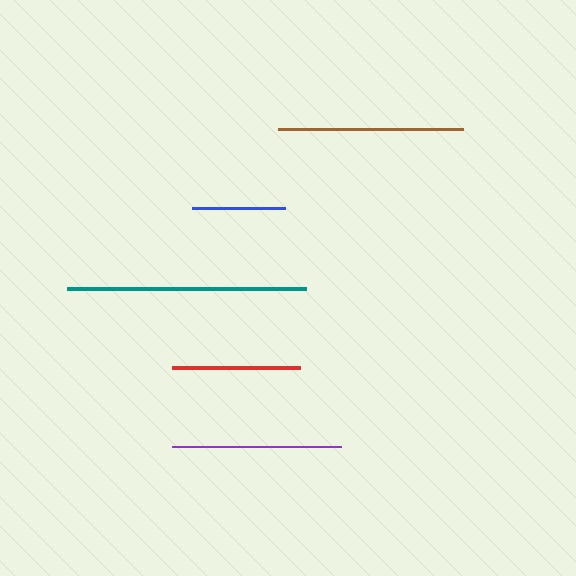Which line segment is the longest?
The teal line is the longest at approximately 239 pixels.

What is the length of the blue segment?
The blue segment is approximately 92 pixels long.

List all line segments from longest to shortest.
From longest to shortest: teal, brown, purple, red, blue.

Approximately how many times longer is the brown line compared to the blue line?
The brown line is approximately 2.0 times the length of the blue line.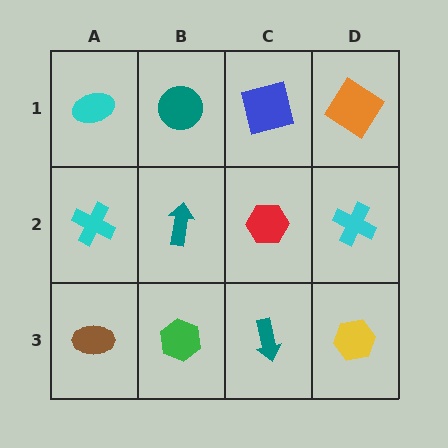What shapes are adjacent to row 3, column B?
A teal arrow (row 2, column B), a brown ellipse (row 3, column A), a teal arrow (row 3, column C).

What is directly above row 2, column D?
An orange diamond.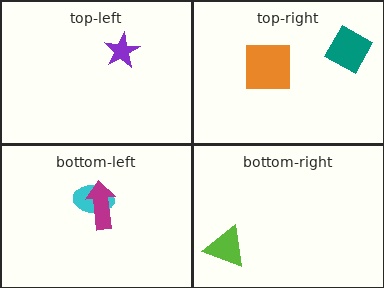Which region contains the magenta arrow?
The bottom-left region.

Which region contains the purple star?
The top-left region.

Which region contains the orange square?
The top-right region.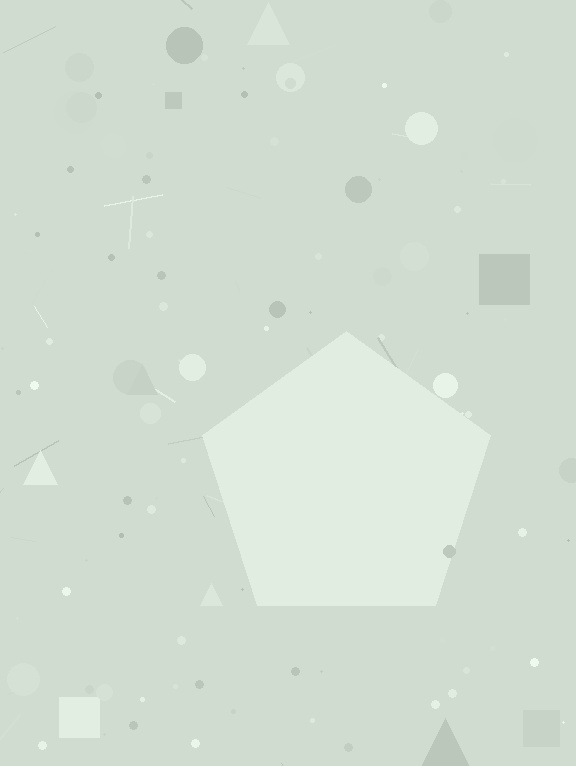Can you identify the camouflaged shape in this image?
The camouflaged shape is a pentagon.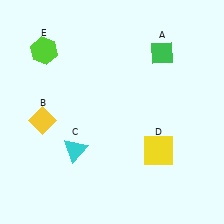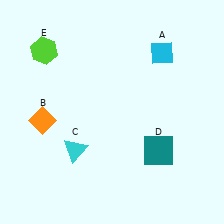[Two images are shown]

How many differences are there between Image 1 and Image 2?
There are 3 differences between the two images.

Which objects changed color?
A changed from green to cyan. B changed from yellow to orange. D changed from yellow to teal.